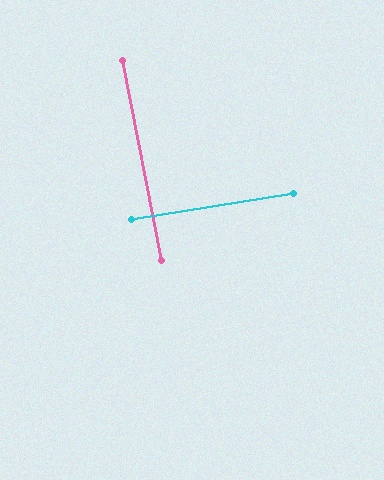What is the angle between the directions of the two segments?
Approximately 88 degrees.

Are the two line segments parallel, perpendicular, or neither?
Perpendicular — they meet at approximately 88°.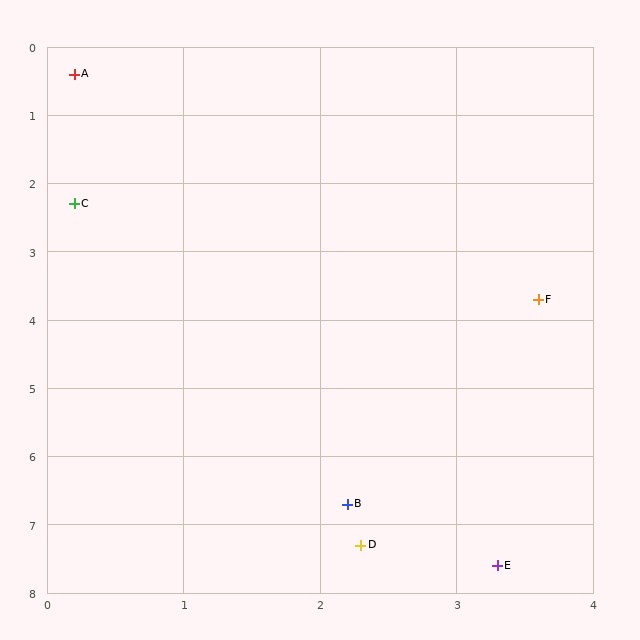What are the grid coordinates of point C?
Point C is at approximately (0.2, 2.3).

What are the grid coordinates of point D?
Point D is at approximately (2.3, 7.3).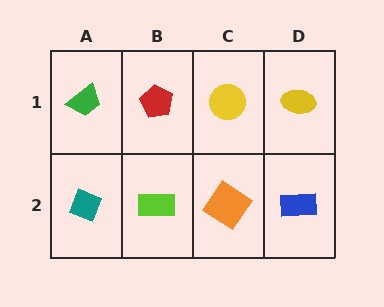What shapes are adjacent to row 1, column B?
A lime rectangle (row 2, column B), a green trapezoid (row 1, column A), a yellow circle (row 1, column C).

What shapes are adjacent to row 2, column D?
A yellow ellipse (row 1, column D), an orange diamond (row 2, column C).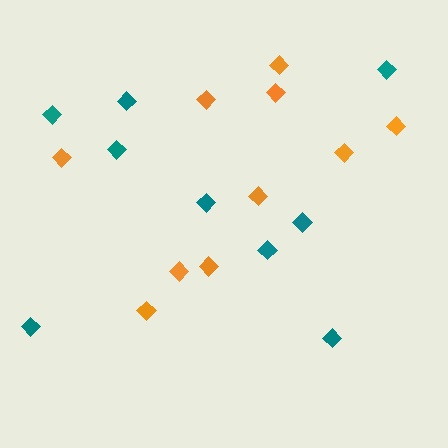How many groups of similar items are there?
There are 2 groups: one group of teal diamonds (9) and one group of orange diamonds (10).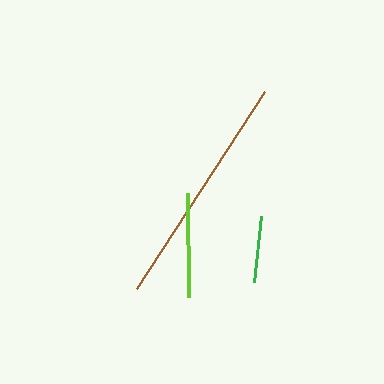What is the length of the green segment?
The green segment is approximately 67 pixels long.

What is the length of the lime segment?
The lime segment is approximately 104 pixels long.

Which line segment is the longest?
The brown line is the longest at approximately 235 pixels.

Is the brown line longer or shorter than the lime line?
The brown line is longer than the lime line.